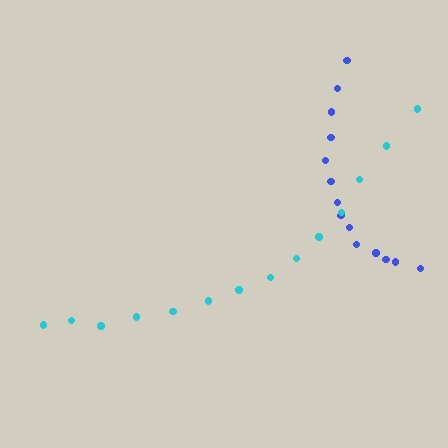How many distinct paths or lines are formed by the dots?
There are 2 distinct paths.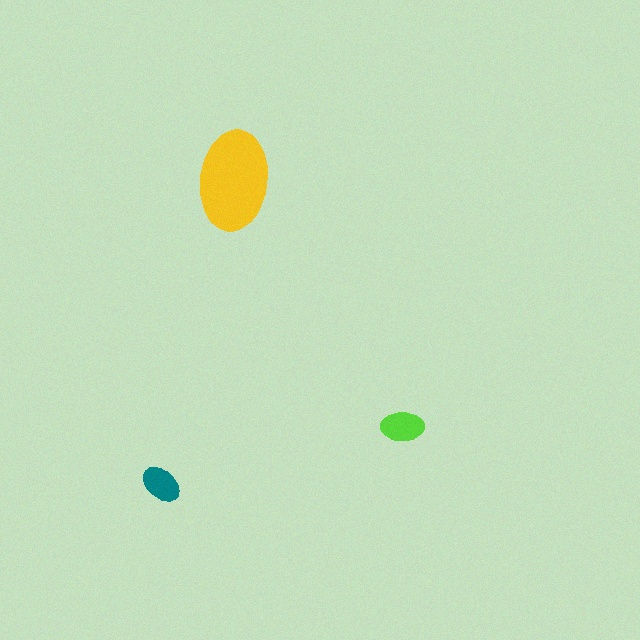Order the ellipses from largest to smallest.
the yellow one, the lime one, the teal one.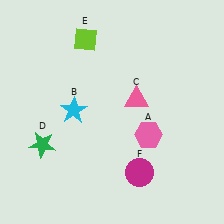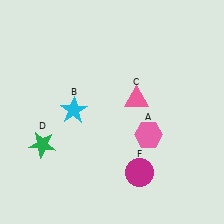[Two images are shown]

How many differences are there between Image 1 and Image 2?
There is 1 difference between the two images.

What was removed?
The lime diamond (E) was removed in Image 2.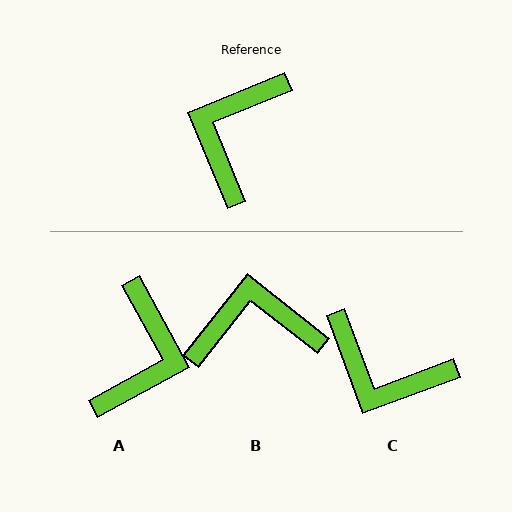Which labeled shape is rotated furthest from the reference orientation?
A, about 174 degrees away.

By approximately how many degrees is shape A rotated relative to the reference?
Approximately 174 degrees clockwise.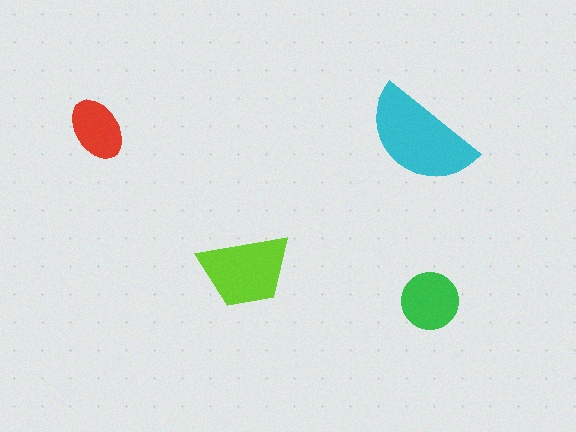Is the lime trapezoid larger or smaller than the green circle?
Larger.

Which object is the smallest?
The red ellipse.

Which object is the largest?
The cyan semicircle.